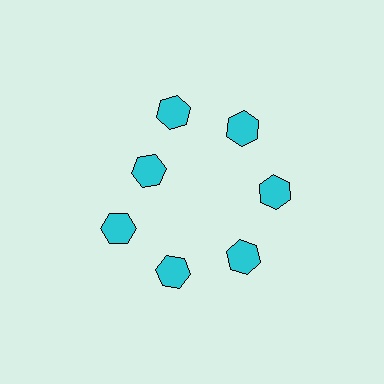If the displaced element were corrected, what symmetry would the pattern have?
It would have 7-fold rotational symmetry — the pattern would map onto itself every 51 degrees.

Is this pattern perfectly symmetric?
No. The 7 cyan hexagons are arranged in a ring, but one element near the 10 o'clock position is pulled inward toward the center, breaking the 7-fold rotational symmetry.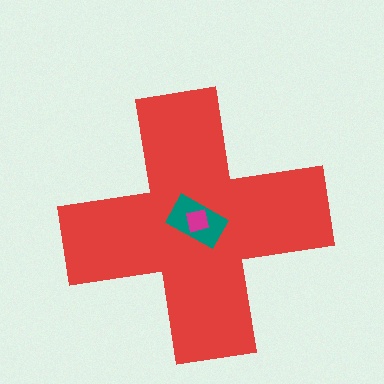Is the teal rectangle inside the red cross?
Yes.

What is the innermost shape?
The magenta square.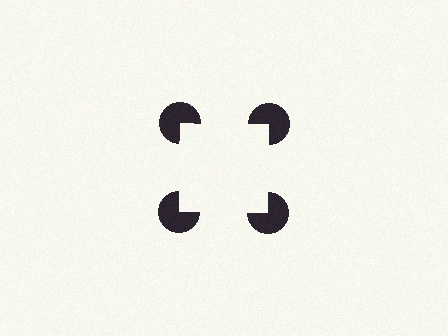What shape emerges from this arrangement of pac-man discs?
An illusory square — its edges are inferred from the aligned wedge cuts in the pac-man discs, not physically drawn.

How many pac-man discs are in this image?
There are 4 — one at each vertex of the illusory square.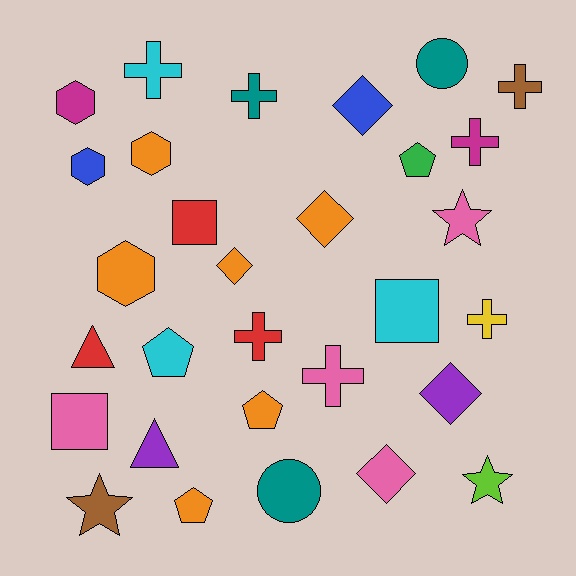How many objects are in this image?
There are 30 objects.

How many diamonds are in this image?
There are 5 diamonds.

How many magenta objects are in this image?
There are 2 magenta objects.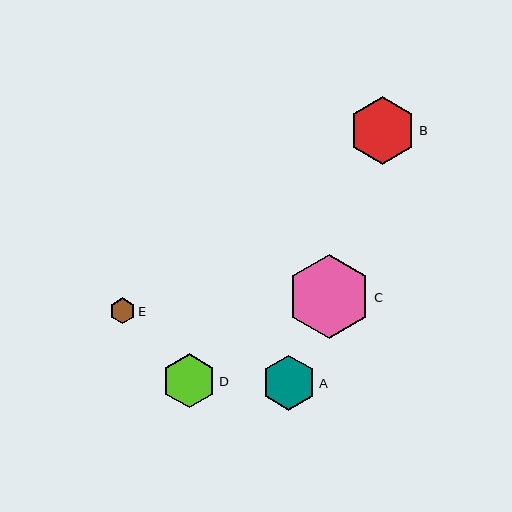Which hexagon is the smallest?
Hexagon E is the smallest with a size of approximately 26 pixels.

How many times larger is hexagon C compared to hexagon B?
Hexagon C is approximately 1.3 times the size of hexagon B.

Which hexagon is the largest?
Hexagon C is the largest with a size of approximately 84 pixels.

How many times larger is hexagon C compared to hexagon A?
Hexagon C is approximately 1.5 times the size of hexagon A.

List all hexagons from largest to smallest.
From largest to smallest: C, B, A, D, E.